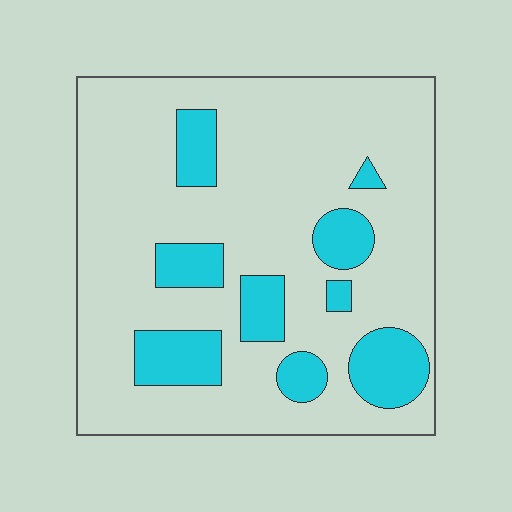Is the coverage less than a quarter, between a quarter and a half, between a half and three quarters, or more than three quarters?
Less than a quarter.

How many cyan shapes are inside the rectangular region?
9.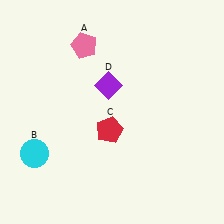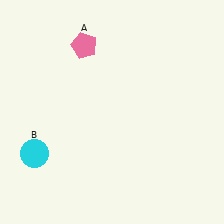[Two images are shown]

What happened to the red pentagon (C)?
The red pentagon (C) was removed in Image 2. It was in the bottom-left area of Image 1.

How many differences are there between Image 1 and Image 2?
There are 2 differences between the two images.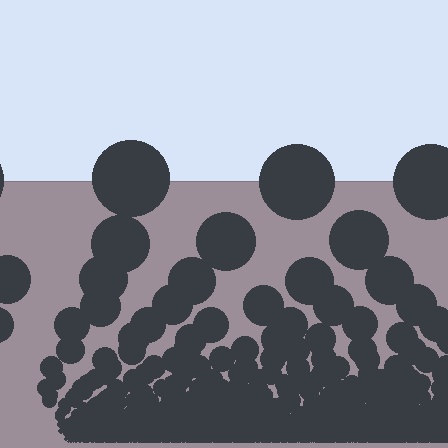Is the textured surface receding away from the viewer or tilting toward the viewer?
The surface appears to tilt toward the viewer. Texture elements get larger and sparser toward the top.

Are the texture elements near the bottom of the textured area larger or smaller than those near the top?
Smaller. The gradient is inverted — elements near the bottom are smaller and denser.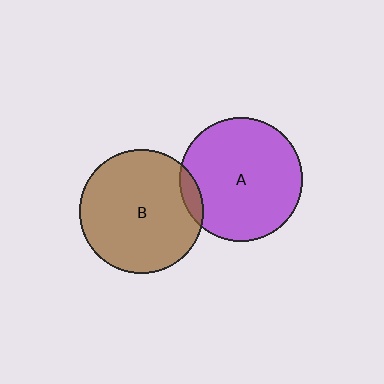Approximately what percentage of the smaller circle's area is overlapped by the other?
Approximately 5%.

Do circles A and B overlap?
Yes.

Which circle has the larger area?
Circle A (purple).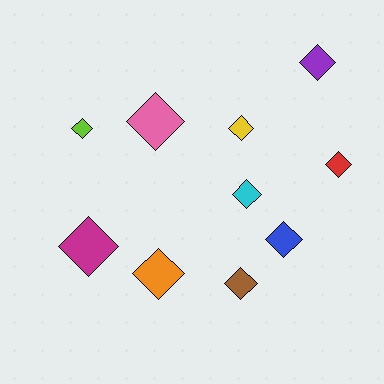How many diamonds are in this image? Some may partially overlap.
There are 10 diamonds.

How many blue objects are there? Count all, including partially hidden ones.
There is 1 blue object.